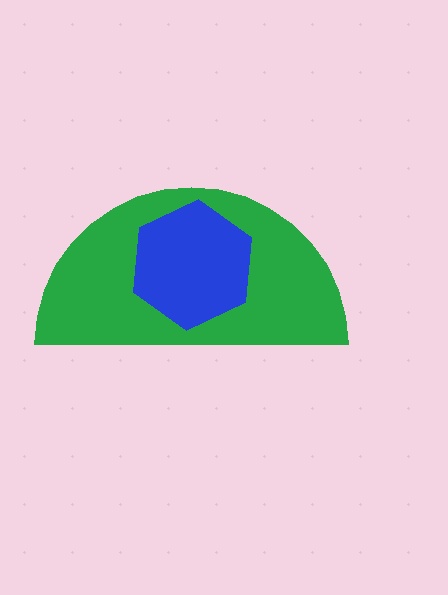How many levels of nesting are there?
2.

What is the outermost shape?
The green semicircle.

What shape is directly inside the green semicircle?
The blue hexagon.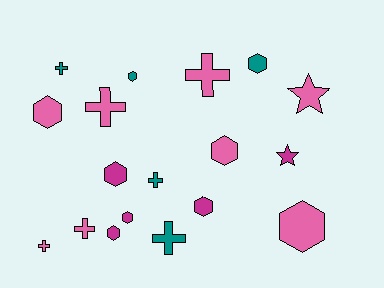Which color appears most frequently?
Pink, with 8 objects.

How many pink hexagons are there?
There are 3 pink hexagons.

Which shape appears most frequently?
Hexagon, with 9 objects.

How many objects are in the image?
There are 18 objects.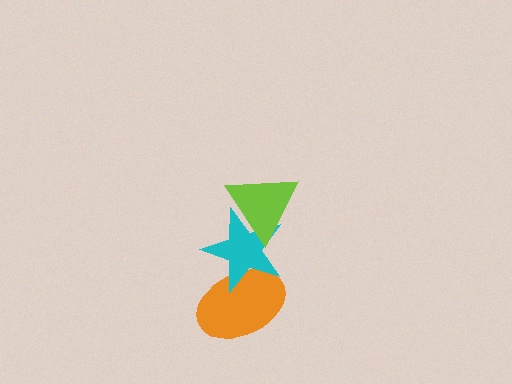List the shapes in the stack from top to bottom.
From top to bottom: the lime triangle, the cyan star, the orange ellipse.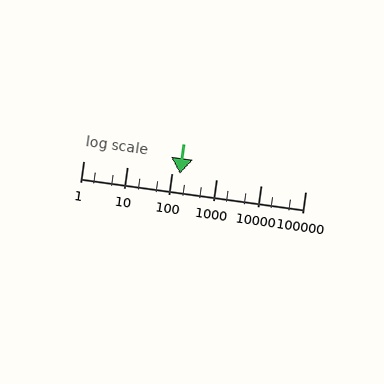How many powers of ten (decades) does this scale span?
The scale spans 5 decades, from 1 to 100000.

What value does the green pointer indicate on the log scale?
The pointer indicates approximately 150.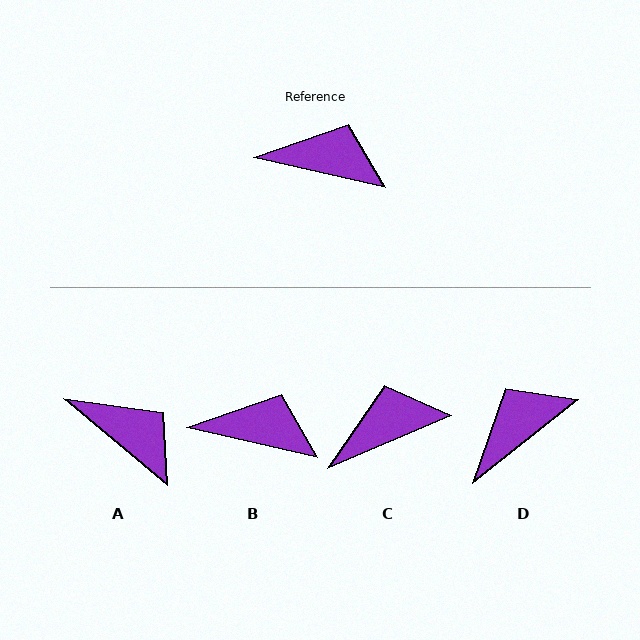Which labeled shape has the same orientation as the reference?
B.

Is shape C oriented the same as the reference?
No, it is off by about 36 degrees.